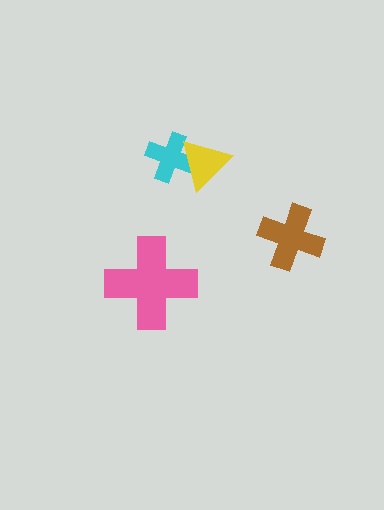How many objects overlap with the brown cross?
0 objects overlap with the brown cross.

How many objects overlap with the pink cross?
0 objects overlap with the pink cross.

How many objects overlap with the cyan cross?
1 object overlaps with the cyan cross.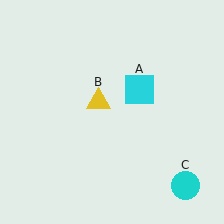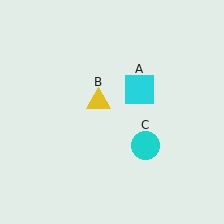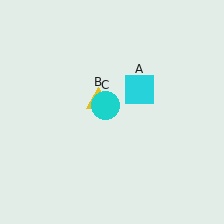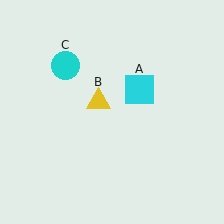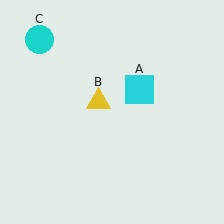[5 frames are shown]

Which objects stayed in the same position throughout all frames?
Cyan square (object A) and yellow triangle (object B) remained stationary.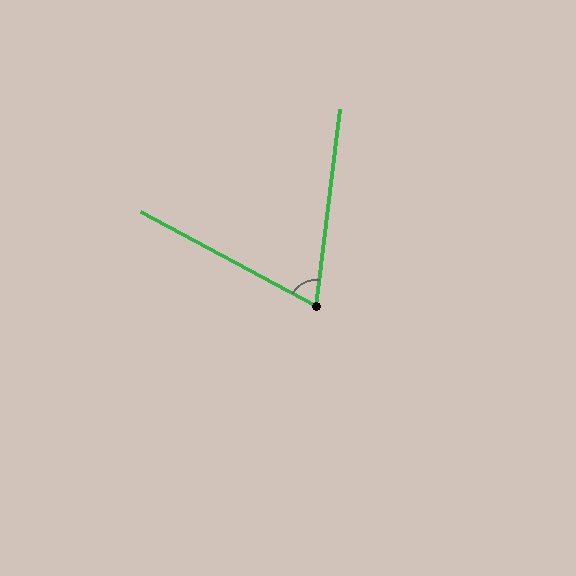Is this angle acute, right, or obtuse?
It is acute.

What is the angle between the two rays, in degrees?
Approximately 69 degrees.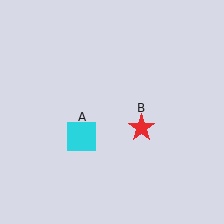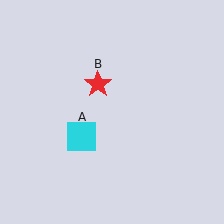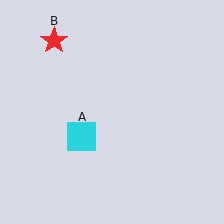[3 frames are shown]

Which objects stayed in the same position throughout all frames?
Cyan square (object A) remained stationary.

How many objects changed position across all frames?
1 object changed position: red star (object B).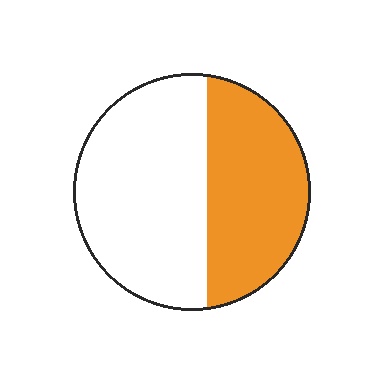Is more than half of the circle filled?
No.